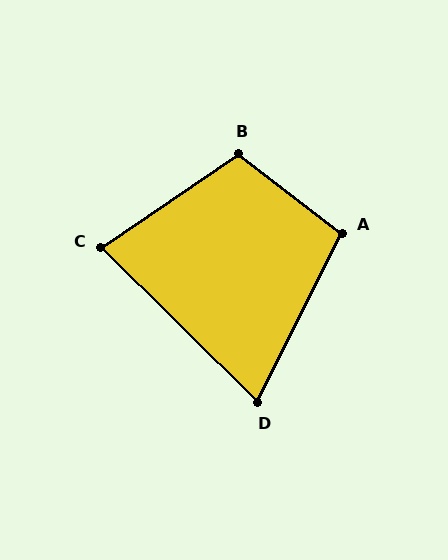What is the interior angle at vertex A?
Approximately 101 degrees (obtuse).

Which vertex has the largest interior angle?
B, at approximately 108 degrees.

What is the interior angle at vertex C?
Approximately 79 degrees (acute).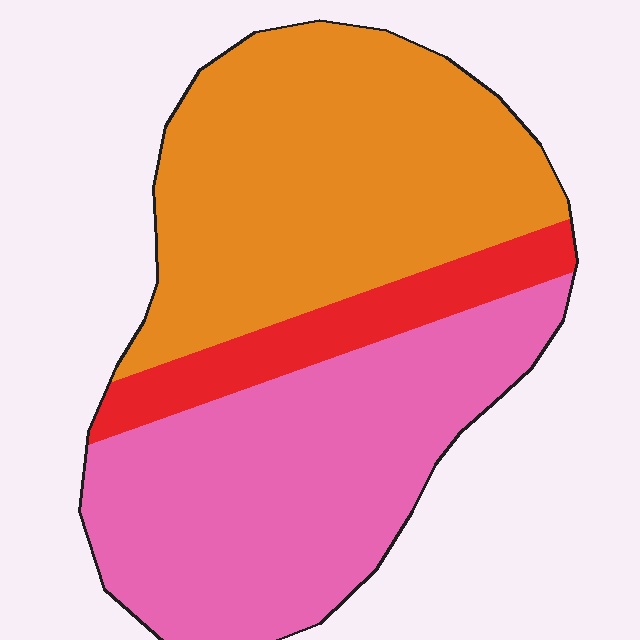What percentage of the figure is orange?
Orange covers roughly 45% of the figure.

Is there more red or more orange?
Orange.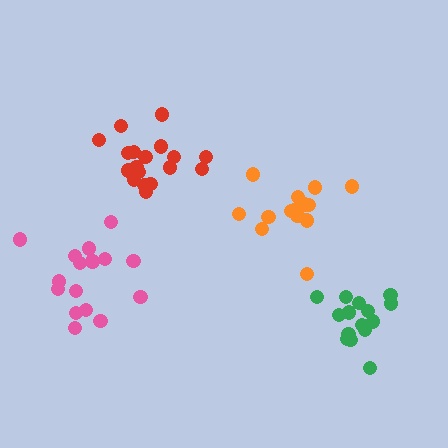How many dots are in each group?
Group 1: 15 dots, Group 2: 18 dots, Group 3: 16 dots, Group 4: 15 dots (64 total).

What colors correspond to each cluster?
The clusters are colored: green, red, pink, orange.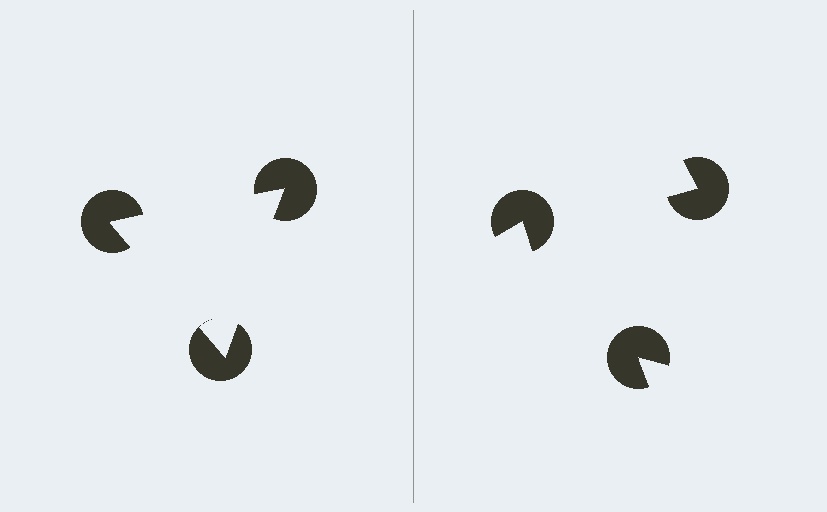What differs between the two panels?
The pac-man discs are positioned identically on both sides; only the wedge orientations differ. On the left they align to a triangle; on the right they are misaligned.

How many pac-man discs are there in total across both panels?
6 — 3 on each side.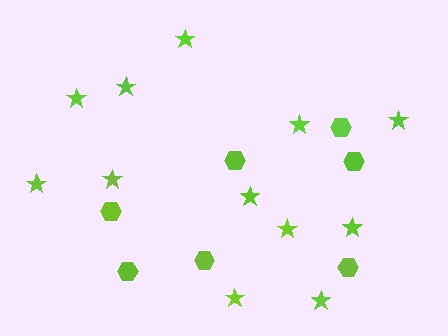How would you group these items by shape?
There are 2 groups: one group of stars (12) and one group of hexagons (7).